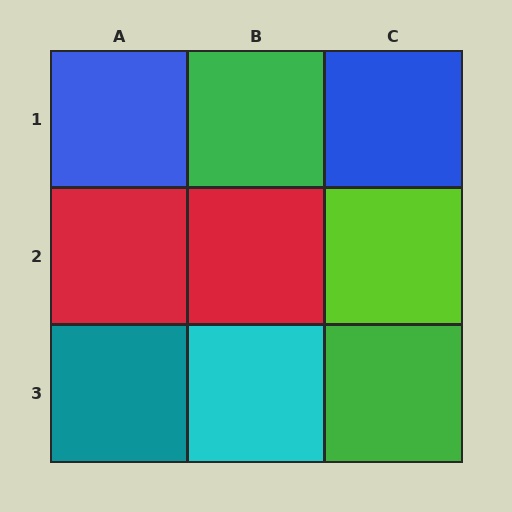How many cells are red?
2 cells are red.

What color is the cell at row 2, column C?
Lime.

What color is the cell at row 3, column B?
Cyan.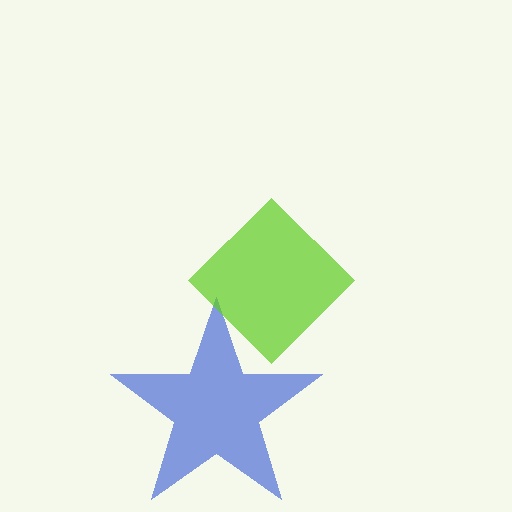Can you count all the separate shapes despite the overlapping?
Yes, there are 2 separate shapes.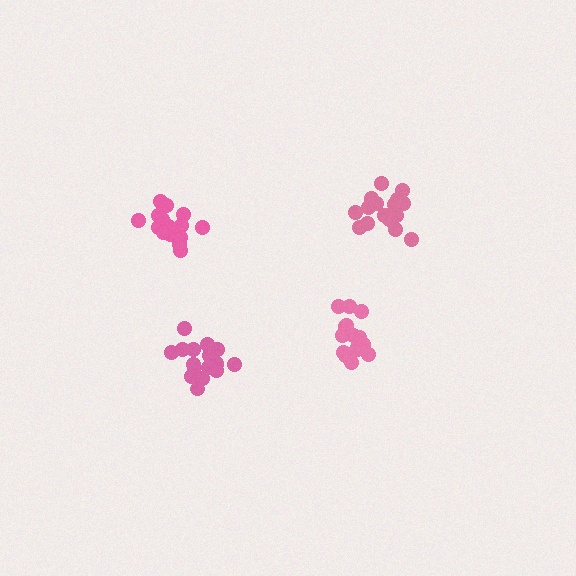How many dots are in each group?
Group 1: 16 dots, Group 2: 15 dots, Group 3: 18 dots, Group 4: 18 dots (67 total).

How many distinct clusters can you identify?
There are 4 distinct clusters.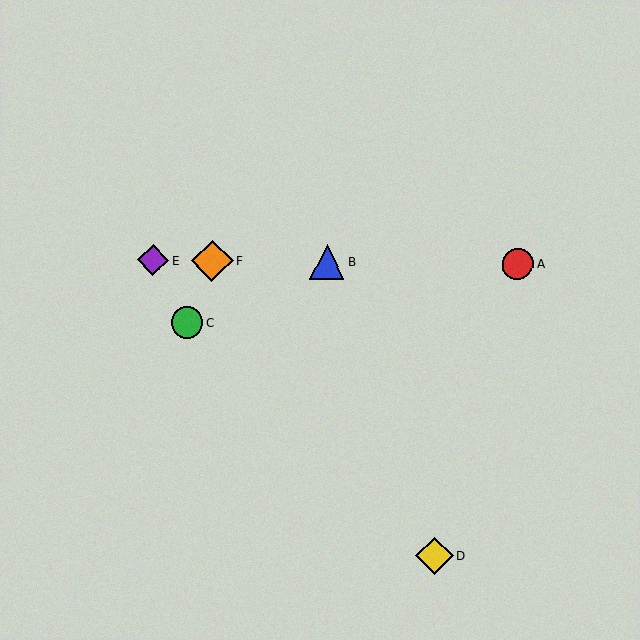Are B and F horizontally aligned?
Yes, both are at y≈262.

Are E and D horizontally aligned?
No, E is at y≈260 and D is at y≈556.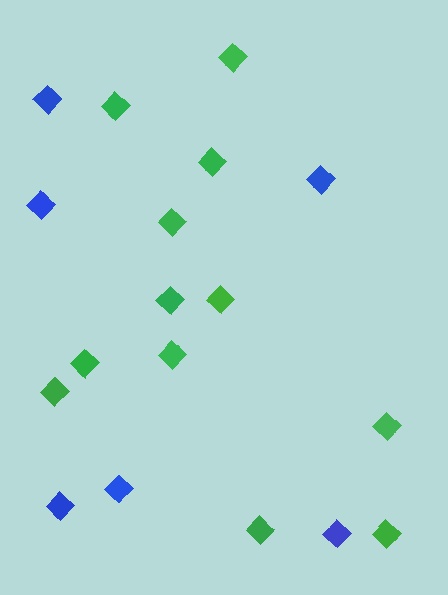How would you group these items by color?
There are 2 groups: one group of blue diamonds (6) and one group of green diamonds (12).